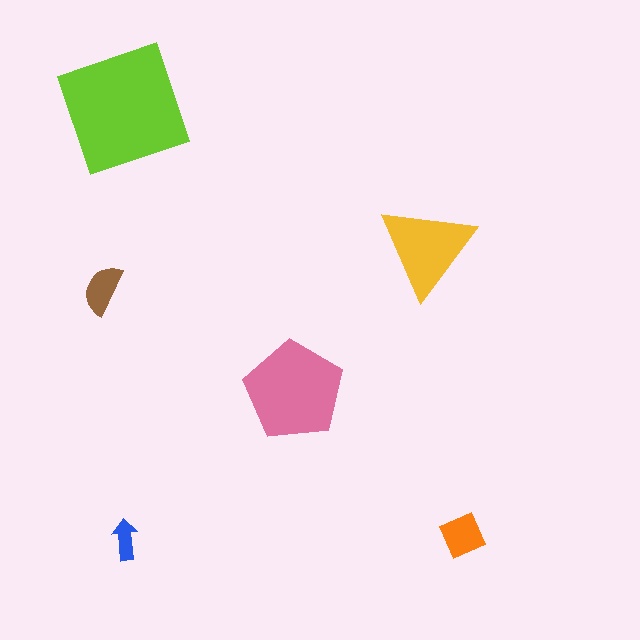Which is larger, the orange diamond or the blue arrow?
The orange diamond.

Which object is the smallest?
The blue arrow.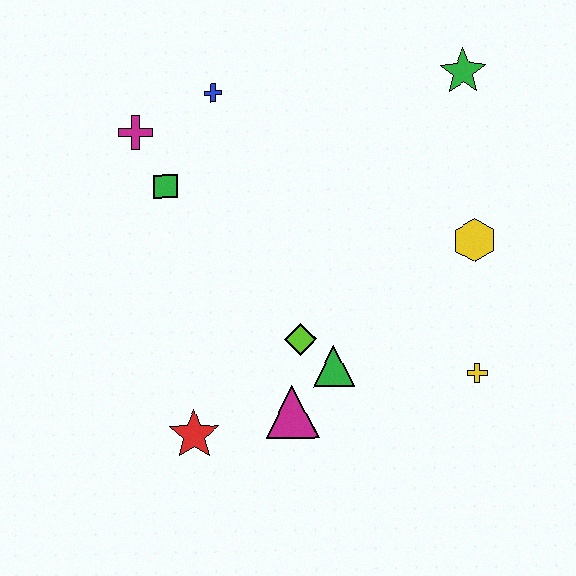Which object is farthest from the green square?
The yellow cross is farthest from the green square.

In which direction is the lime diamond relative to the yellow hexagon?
The lime diamond is to the left of the yellow hexagon.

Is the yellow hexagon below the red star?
No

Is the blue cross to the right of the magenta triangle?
No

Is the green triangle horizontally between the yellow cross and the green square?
Yes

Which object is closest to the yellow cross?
The yellow hexagon is closest to the yellow cross.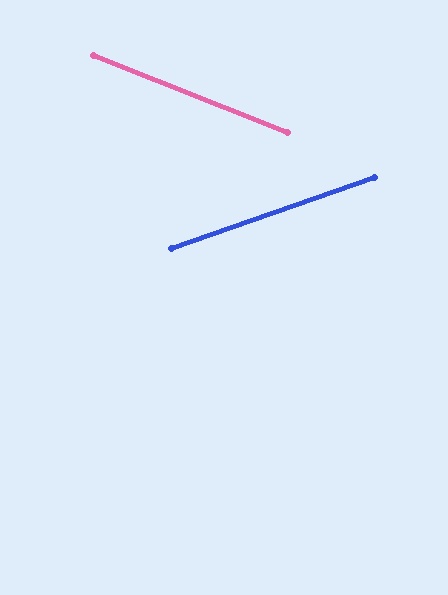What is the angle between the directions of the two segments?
Approximately 41 degrees.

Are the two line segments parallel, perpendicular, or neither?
Neither parallel nor perpendicular — they differ by about 41°.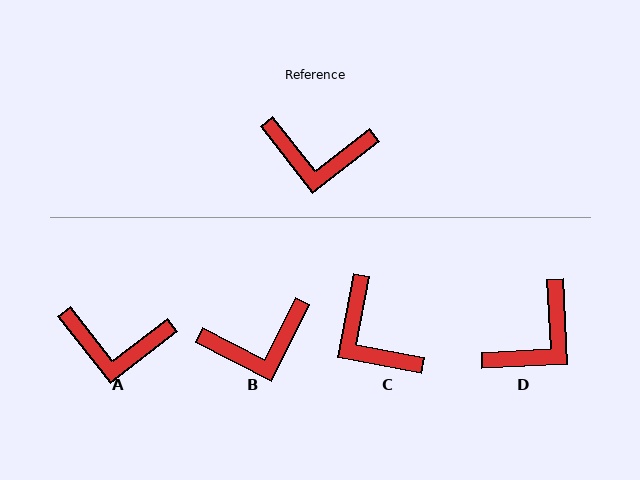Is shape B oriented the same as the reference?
No, it is off by about 25 degrees.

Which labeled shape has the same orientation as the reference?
A.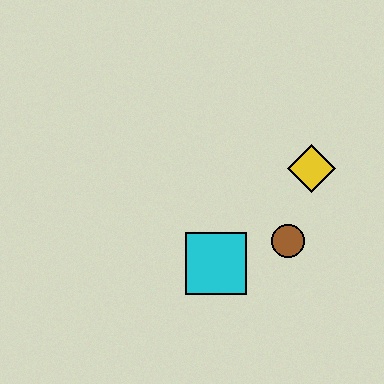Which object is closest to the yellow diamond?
The brown circle is closest to the yellow diamond.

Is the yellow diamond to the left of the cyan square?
No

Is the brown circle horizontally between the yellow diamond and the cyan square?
Yes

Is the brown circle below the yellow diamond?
Yes